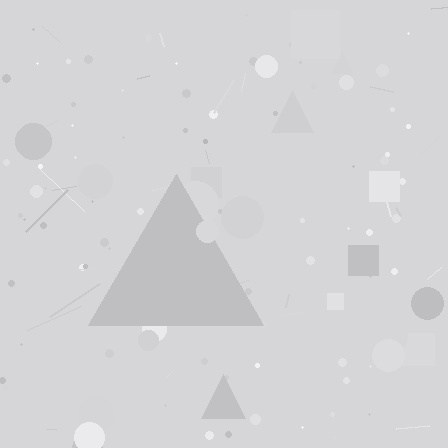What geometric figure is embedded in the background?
A triangle is embedded in the background.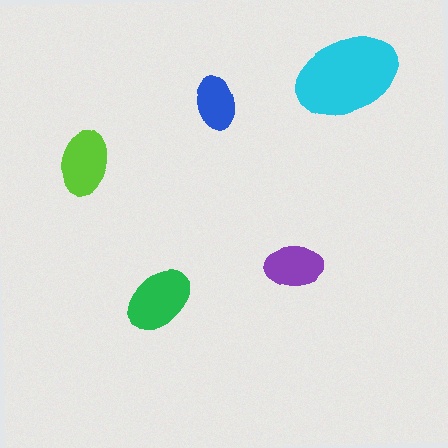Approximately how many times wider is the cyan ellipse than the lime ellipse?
About 1.5 times wider.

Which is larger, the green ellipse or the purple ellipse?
The green one.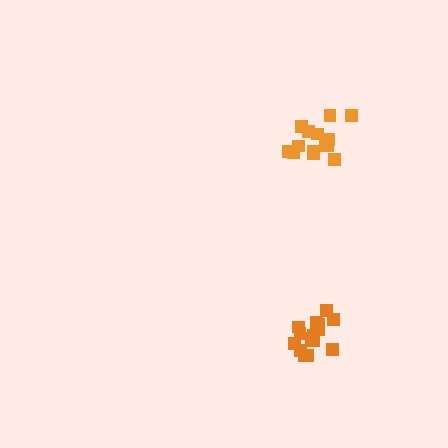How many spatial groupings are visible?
There are 2 spatial groupings.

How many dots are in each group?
Group 1: 14 dots, Group 2: 15 dots (29 total).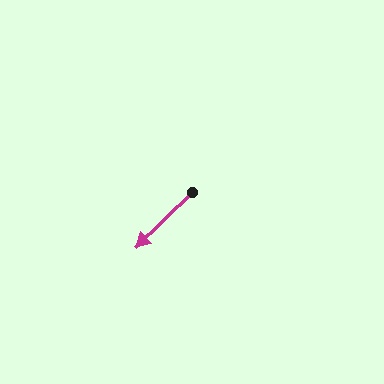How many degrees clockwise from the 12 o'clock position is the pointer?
Approximately 226 degrees.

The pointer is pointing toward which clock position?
Roughly 8 o'clock.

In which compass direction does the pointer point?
Southwest.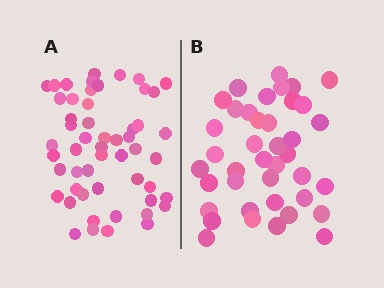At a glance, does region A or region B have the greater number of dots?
Region A (the left region) has more dots.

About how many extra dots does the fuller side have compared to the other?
Region A has approximately 15 more dots than region B.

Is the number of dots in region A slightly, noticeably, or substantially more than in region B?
Region A has noticeably more, but not dramatically so. The ratio is roughly 1.3 to 1.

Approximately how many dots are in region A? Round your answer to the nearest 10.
About 50 dots. (The exact count is 53, which rounds to 50.)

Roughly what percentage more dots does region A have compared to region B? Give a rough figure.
About 30% more.